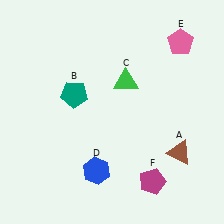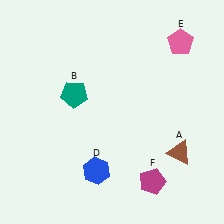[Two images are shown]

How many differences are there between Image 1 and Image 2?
There is 1 difference between the two images.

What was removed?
The green triangle (C) was removed in Image 2.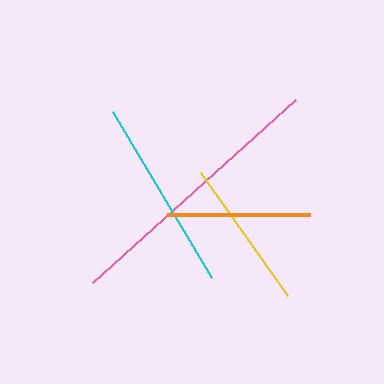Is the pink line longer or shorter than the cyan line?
The pink line is longer than the cyan line.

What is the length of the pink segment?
The pink segment is approximately 274 pixels long.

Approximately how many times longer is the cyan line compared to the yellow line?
The cyan line is approximately 1.3 times the length of the yellow line.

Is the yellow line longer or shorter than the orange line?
The yellow line is longer than the orange line.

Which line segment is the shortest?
The orange line is the shortest at approximately 144 pixels.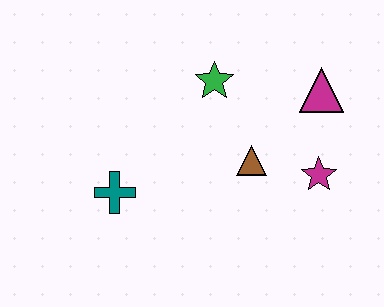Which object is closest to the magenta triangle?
The magenta star is closest to the magenta triangle.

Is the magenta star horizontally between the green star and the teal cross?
No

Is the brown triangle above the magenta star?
Yes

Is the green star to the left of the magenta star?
Yes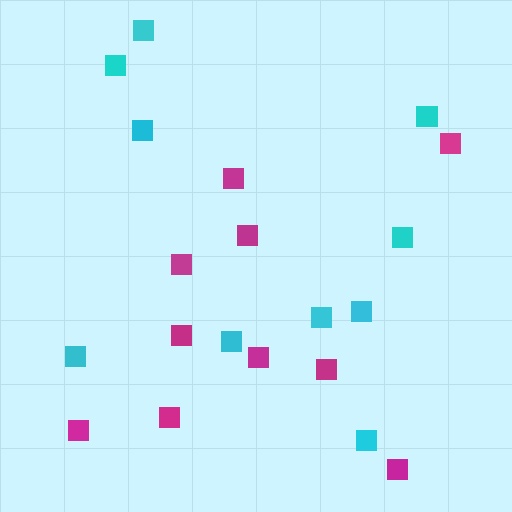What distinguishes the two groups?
There are 2 groups: one group of magenta squares (10) and one group of cyan squares (10).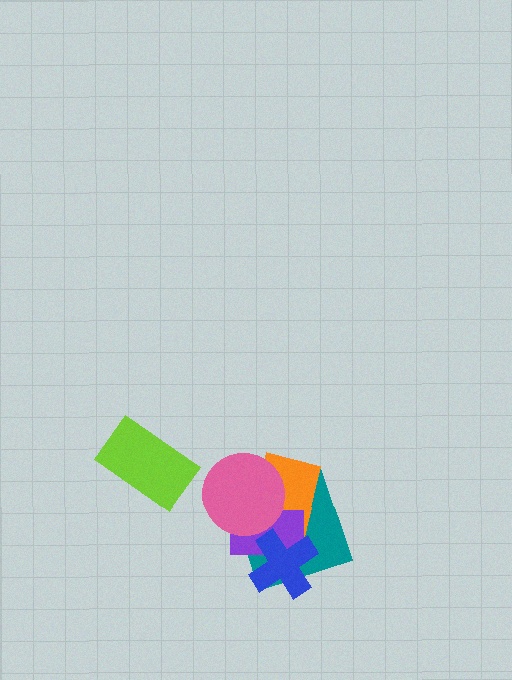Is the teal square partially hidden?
Yes, it is partially covered by another shape.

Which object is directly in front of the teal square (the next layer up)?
The orange rectangle is directly in front of the teal square.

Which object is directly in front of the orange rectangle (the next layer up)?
The purple rectangle is directly in front of the orange rectangle.